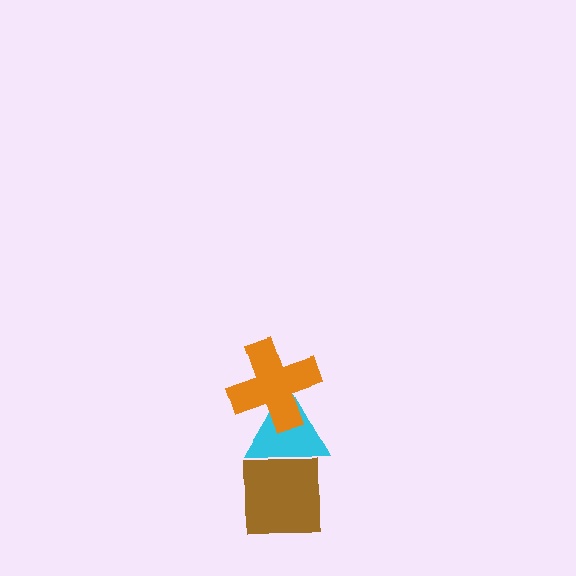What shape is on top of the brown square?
The cyan triangle is on top of the brown square.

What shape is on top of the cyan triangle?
The orange cross is on top of the cyan triangle.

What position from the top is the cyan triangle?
The cyan triangle is 2nd from the top.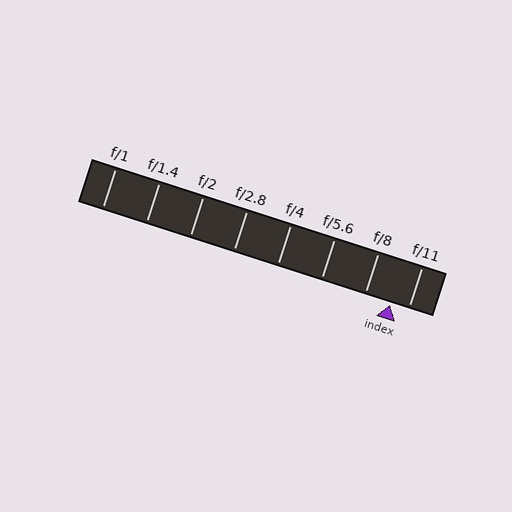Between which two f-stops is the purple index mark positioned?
The index mark is between f/8 and f/11.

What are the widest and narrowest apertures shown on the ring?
The widest aperture shown is f/1 and the narrowest is f/11.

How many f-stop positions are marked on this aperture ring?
There are 8 f-stop positions marked.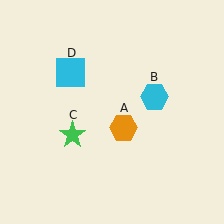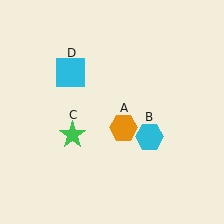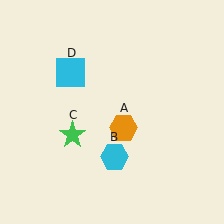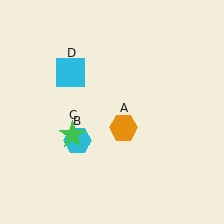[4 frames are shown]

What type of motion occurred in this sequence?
The cyan hexagon (object B) rotated clockwise around the center of the scene.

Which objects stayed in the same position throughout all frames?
Orange hexagon (object A) and green star (object C) and cyan square (object D) remained stationary.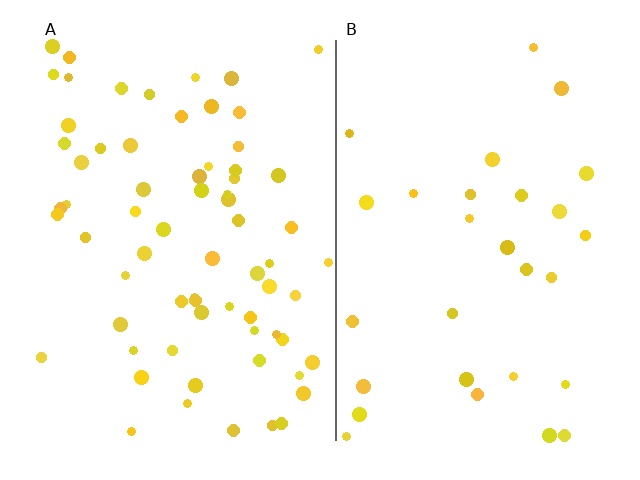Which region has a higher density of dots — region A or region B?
A (the left).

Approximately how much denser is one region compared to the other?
Approximately 2.3× — region A over region B.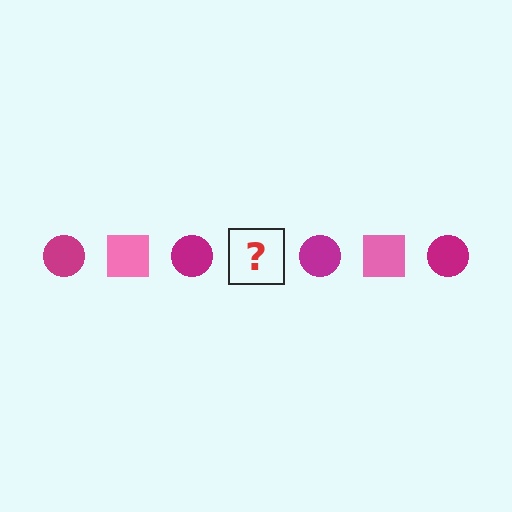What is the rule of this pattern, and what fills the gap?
The rule is that the pattern alternates between magenta circle and pink square. The gap should be filled with a pink square.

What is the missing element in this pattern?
The missing element is a pink square.